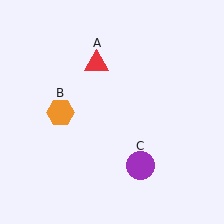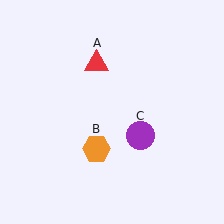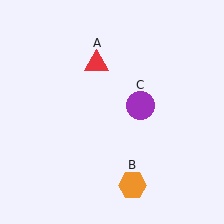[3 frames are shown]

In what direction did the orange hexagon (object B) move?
The orange hexagon (object B) moved down and to the right.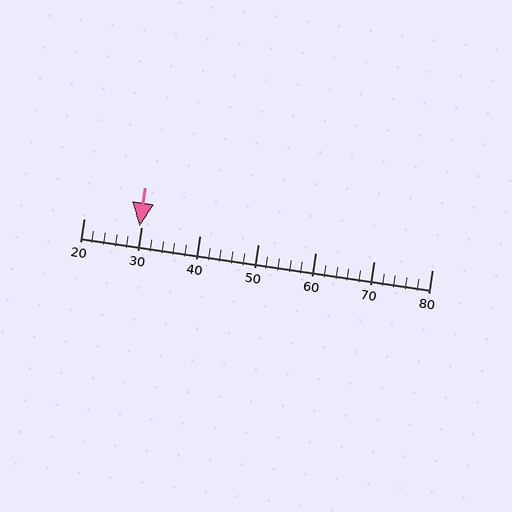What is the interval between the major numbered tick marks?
The major tick marks are spaced 10 units apart.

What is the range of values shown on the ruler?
The ruler shows values from 20 to 80.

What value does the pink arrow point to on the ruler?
The pink arrow points to approximately 30.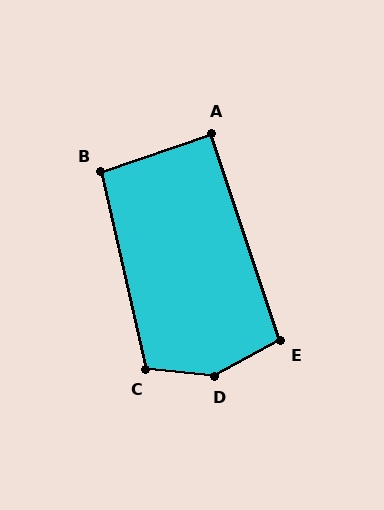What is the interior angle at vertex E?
Approximately 100 degrees (obtuse).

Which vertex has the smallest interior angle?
A, at approximately 89 degrees.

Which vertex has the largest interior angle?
D, at approximately 146 degrees.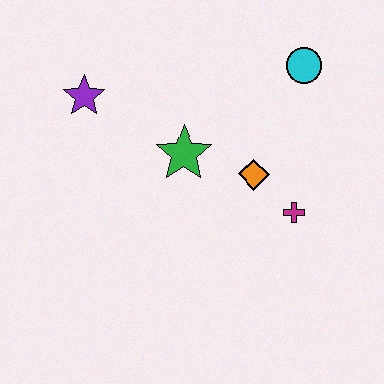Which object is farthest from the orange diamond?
The purple star is farthest from the orange diamond.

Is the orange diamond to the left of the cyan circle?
Yes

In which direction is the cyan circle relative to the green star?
The cyan circle is to the right of the green star.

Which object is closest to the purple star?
The green star is closest to the purple star.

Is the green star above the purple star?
No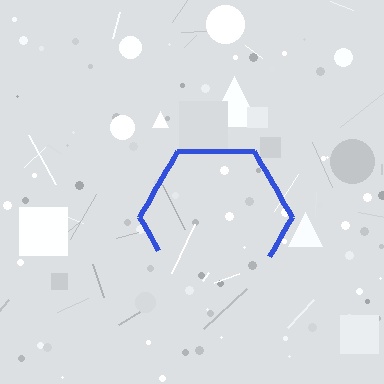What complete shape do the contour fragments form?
The contour fragments form a hexagon.